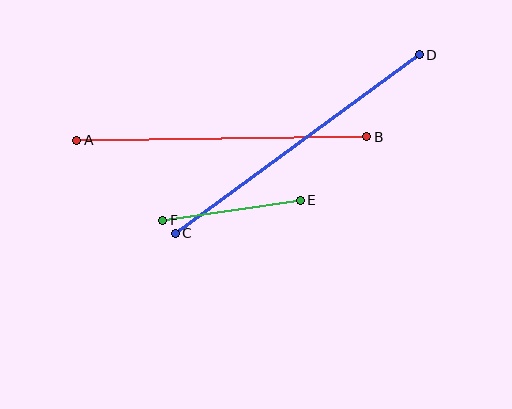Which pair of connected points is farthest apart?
Points C and D are farthest apart.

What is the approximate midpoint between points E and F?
The midpoint is at approximately (232, 210) pixels.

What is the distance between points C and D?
The distance is approximately 302 pixels.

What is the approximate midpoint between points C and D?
The midpoint is at approximately (297, 144) pixels.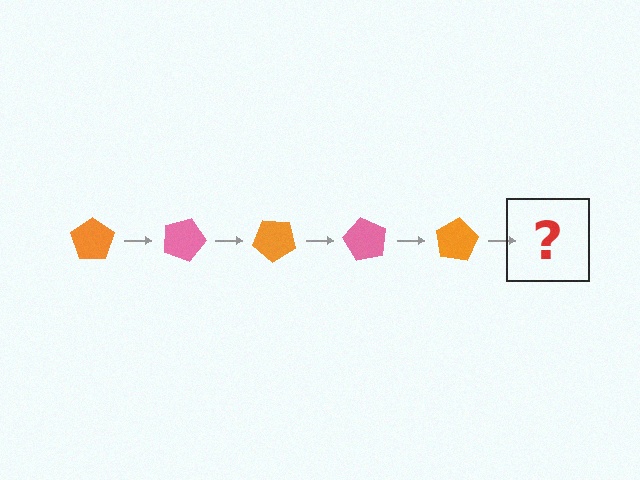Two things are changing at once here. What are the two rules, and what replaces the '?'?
The two rules are that it rotates 20 degrees each step and the color cycles through orange and pink. The '?' should be a pink pentagon, rotated 100 degrees from the start.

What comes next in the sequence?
The next element should be a pink pentagon, rotated 100 degrees from the start.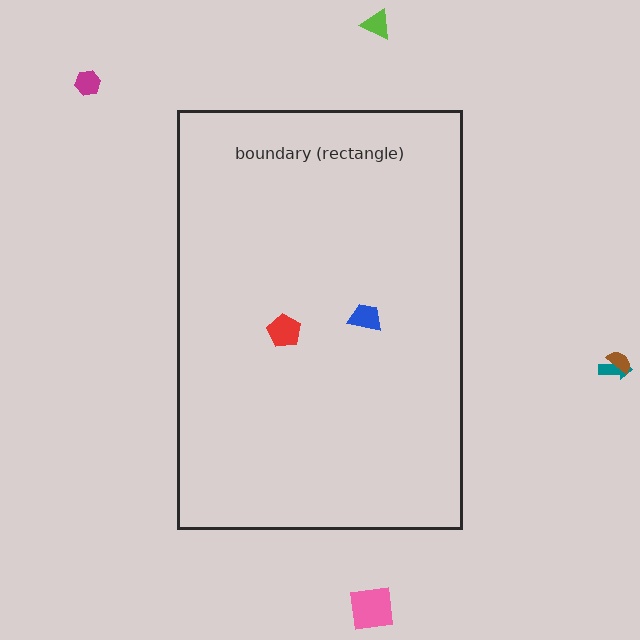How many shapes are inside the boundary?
2 inside, 5 outside.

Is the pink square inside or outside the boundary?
Outside.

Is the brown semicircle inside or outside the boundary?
Outside.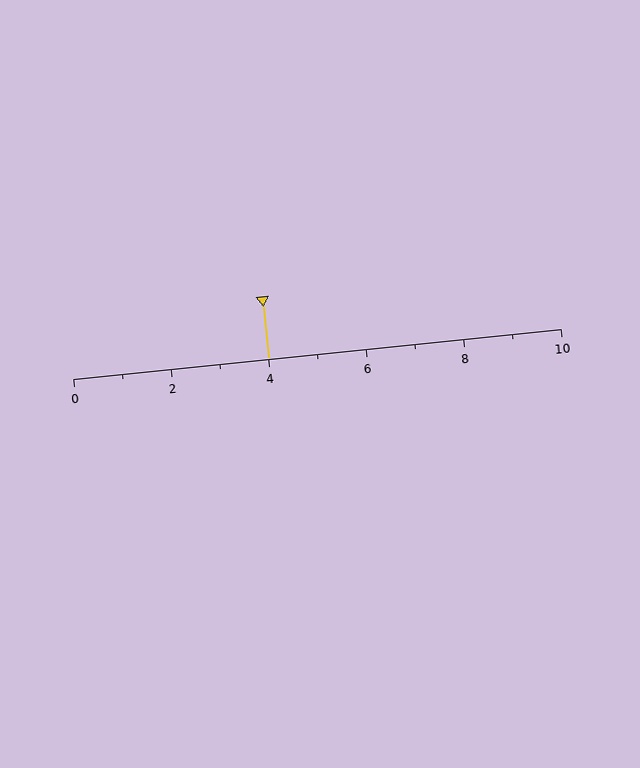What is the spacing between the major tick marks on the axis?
The major ticks are spaced 2 apart.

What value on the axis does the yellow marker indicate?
The marker indicates approximately 4.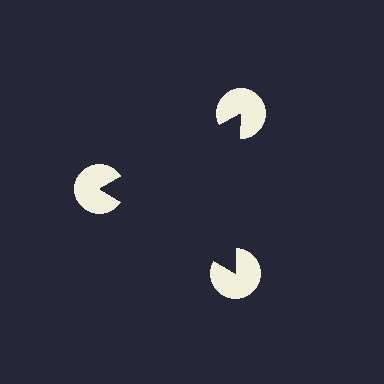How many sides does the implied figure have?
3 sides.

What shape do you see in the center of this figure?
An illusory triangle — its edges are inferred from the aligned wedge cuts in the pac-man discs, not physically drawn.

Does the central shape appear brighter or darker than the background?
It typically appears slightly darker than the background, even though no actual brightness change is drawn.